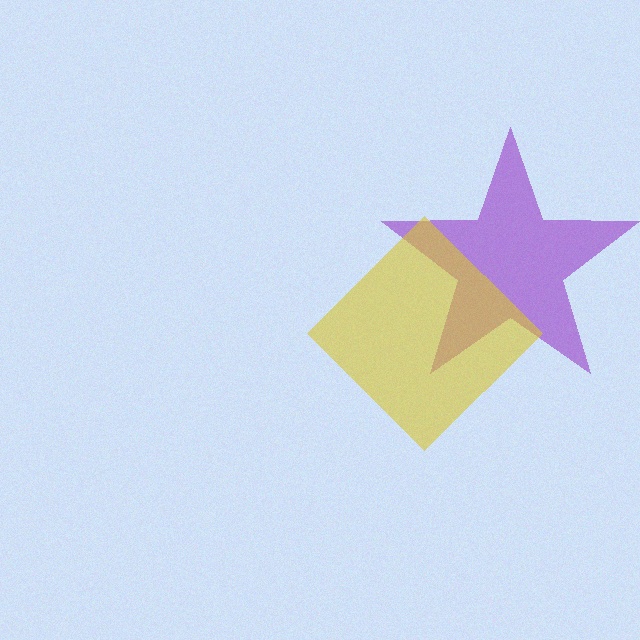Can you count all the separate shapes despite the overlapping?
Yes, there are 2 separate shapes.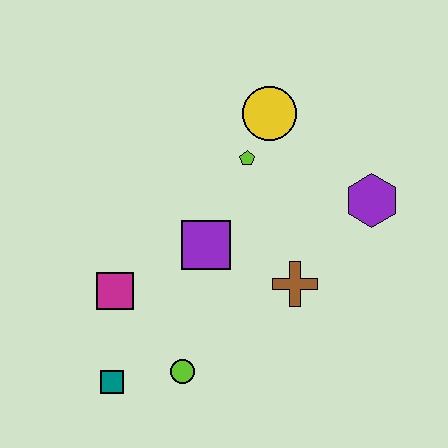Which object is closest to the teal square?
The lime circle is closest to the teal square.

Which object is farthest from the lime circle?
The yellow circle is farthest from the lime circle.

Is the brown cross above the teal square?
Yes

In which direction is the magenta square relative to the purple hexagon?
The magenta square is to the left of the purple hexagon.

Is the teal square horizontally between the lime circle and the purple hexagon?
No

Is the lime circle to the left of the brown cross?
Yes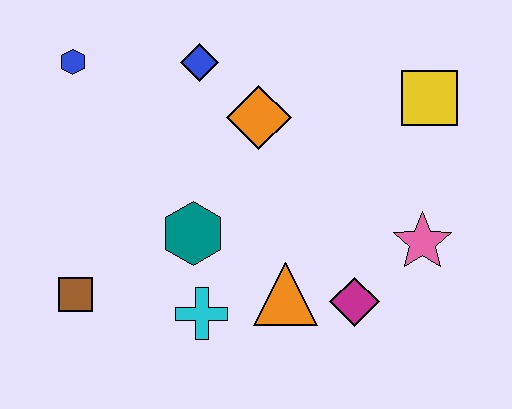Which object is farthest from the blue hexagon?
The pink star is farthest from the blue hexagon.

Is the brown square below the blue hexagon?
Yes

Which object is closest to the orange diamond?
The blue diamond is closest to the orange diamond.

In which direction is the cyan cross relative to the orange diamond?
The cyan cross is below the orange diamond.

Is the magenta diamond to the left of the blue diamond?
No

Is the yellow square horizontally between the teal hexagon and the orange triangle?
No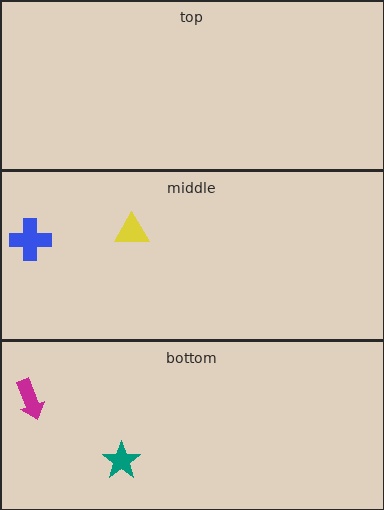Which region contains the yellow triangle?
The middle region.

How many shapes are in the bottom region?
2.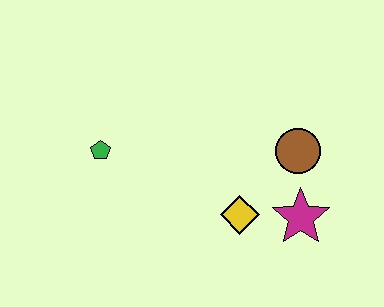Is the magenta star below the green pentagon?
Yes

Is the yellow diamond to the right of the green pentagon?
Yes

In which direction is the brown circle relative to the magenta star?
The brown circle is above the magenta star.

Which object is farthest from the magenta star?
The green pentagon is farthest from the magenta star.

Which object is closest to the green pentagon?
The yellow diamond is closest to the green pentagon.